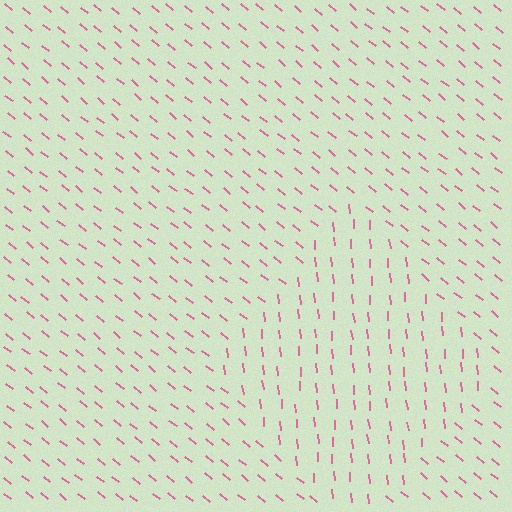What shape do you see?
I see a diamond.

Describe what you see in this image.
The image is filled with small pink line segments. A diamond region in the image has lines oriented differently from the surrounding lines, creating a visible texture boundary.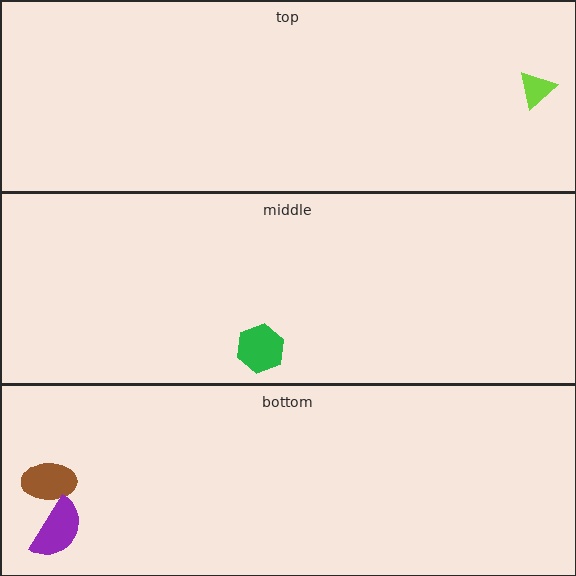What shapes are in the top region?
The lime triangle.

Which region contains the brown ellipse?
The bottom region.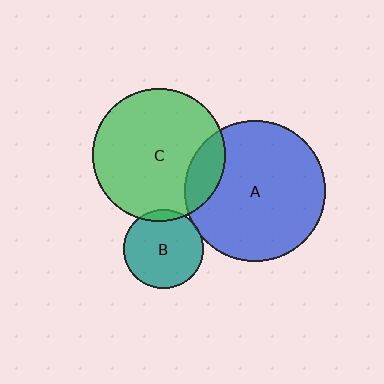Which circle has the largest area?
Circle A (blue).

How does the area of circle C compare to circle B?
Approximately 2.8 times.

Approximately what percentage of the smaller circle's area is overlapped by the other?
Approximately 15%.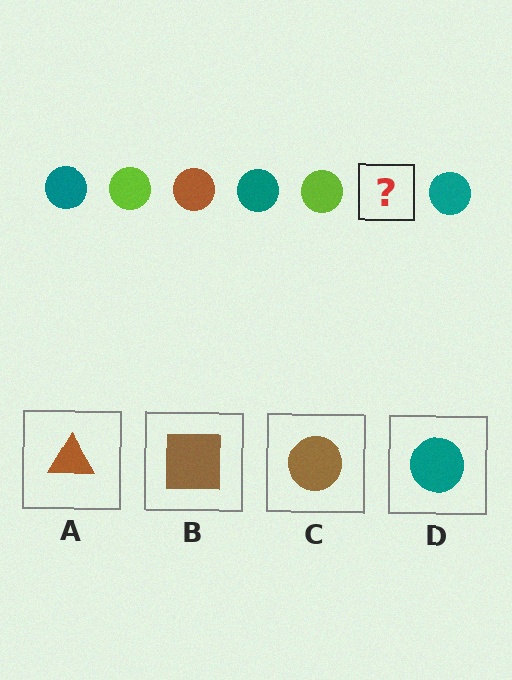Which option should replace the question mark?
Option C.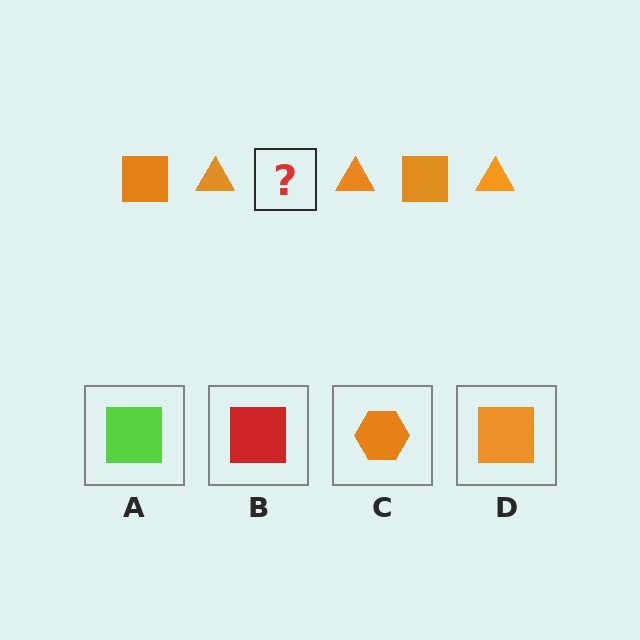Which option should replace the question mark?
Option D.